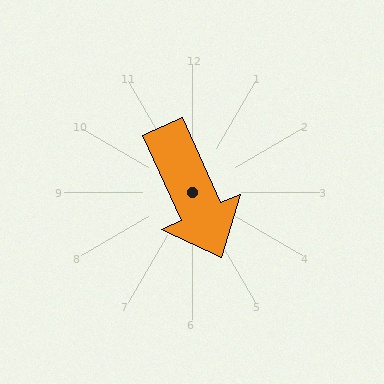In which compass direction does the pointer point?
Southeast.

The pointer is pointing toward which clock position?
Roughly 5 o'clock.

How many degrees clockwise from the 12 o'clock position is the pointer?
Approximately 156 degrees.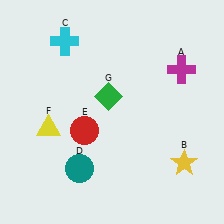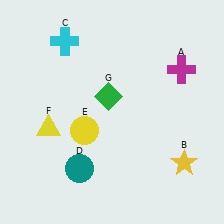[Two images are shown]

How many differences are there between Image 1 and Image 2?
There is 1 difference between the two images.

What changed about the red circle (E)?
In Image 1, E is red. In Image 2, it changed to yellow.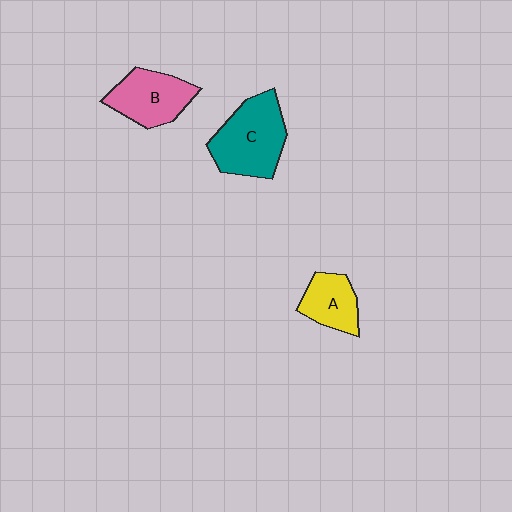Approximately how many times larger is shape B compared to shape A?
Approximately 1.4 times.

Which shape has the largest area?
Shape C (teal).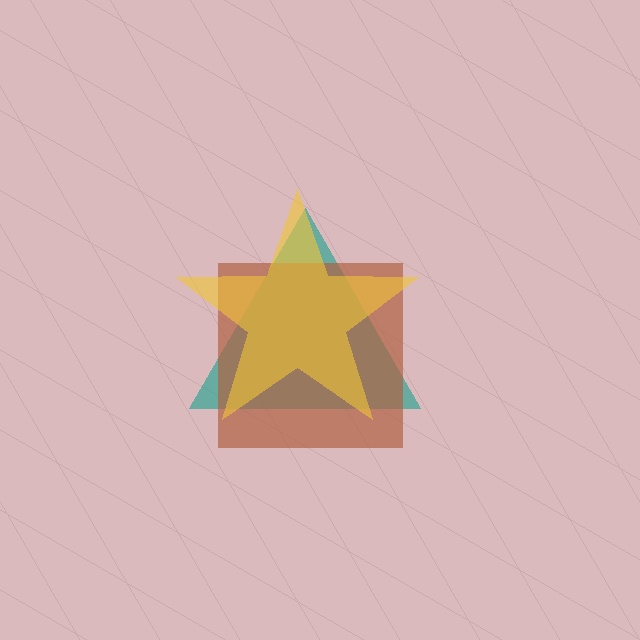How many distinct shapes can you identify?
There are 3 distinct shapes: a teal triangle, a brown square, a yellow star.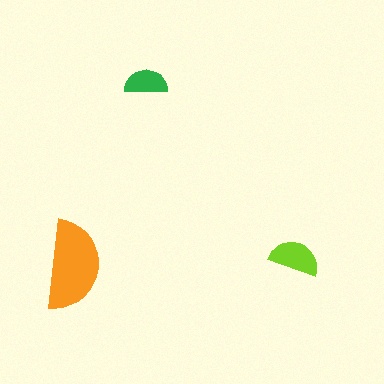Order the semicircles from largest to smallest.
the orange one, the lime one, the green one.